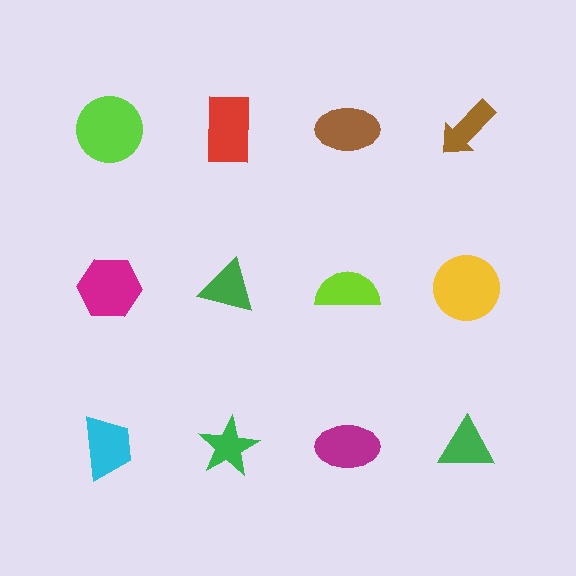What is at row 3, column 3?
A magenta ellipse.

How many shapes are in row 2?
4 shapes.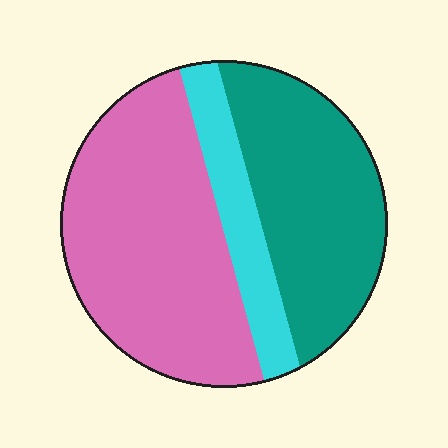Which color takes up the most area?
Pink, at roughly 50%.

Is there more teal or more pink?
Pink.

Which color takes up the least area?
Cyan, at roughly 15%.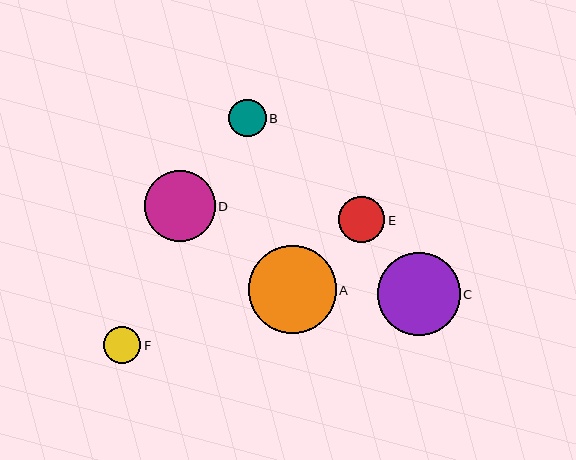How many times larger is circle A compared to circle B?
Circle A is approximately 2.3 times the size of circle B.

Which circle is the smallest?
Circle B is the smallest with a size of approximately 37 pixels.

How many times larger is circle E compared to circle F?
Circle E is approximately 1.2 times the size of circle F.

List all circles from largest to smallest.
From largest to smallest: A, C, D, E, F, B.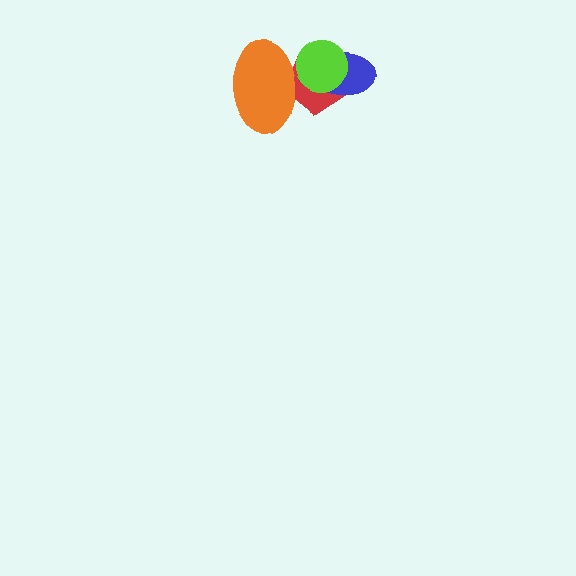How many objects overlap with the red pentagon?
3 objects overlap with the red pentagon.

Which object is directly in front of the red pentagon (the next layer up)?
The blue ellipse is directly in front of the red pentagon.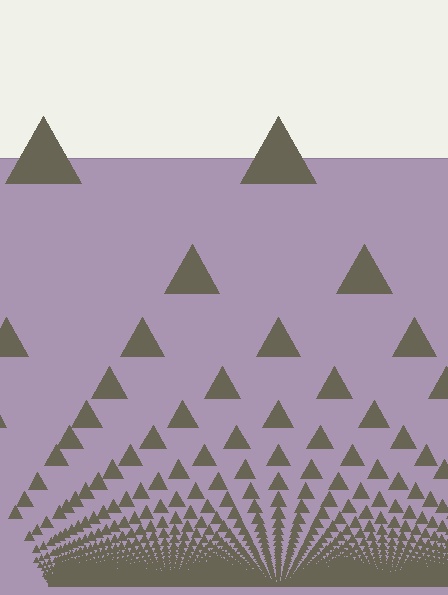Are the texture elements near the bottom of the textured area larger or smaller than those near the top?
Smaller. The gradient is inverted — elements near the bottom are smaller and denser.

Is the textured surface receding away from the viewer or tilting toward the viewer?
The surface appears to tilt toward the viewer. Texture elements get larger and sparser toward the top.